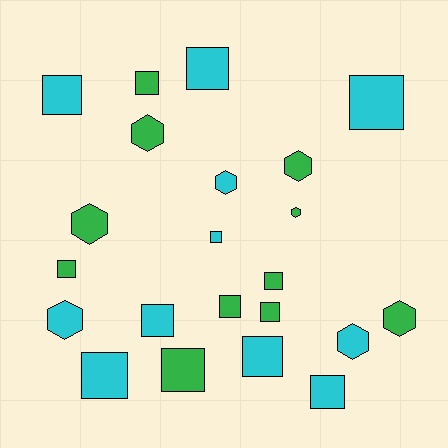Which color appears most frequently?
Green, with 11 objects.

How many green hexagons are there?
There are 5 green hexagons.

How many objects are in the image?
There are 22 objects.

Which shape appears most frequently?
Square, with 14 objects.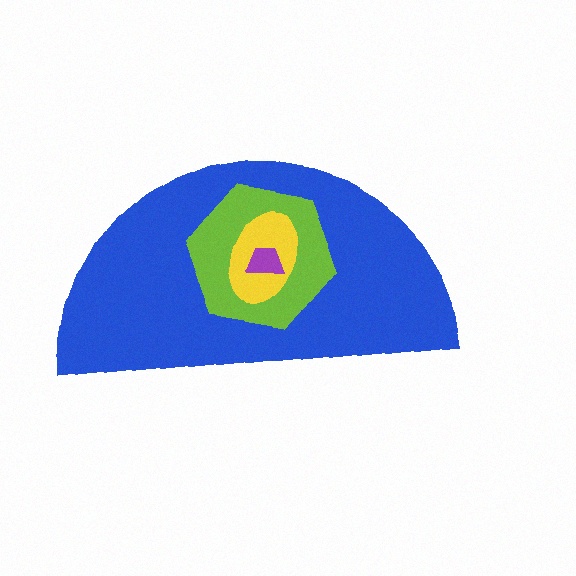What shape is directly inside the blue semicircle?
The lime hexagon.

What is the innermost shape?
The purple trapezoid.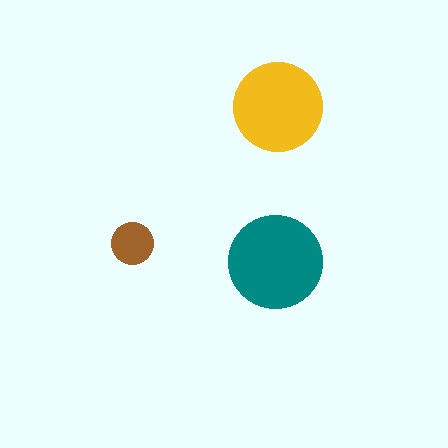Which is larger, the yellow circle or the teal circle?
The teal one.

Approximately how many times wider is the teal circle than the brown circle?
About 2 times wider.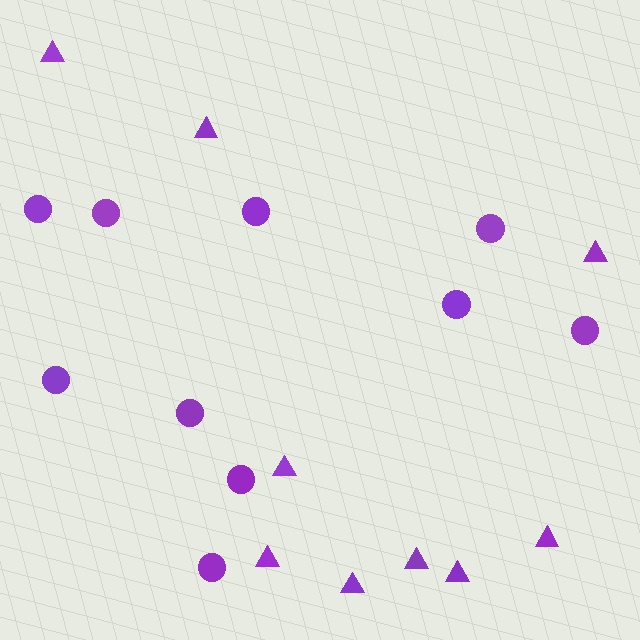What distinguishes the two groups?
There are 2 groups: one group of triangles (9) and one group of circles (10).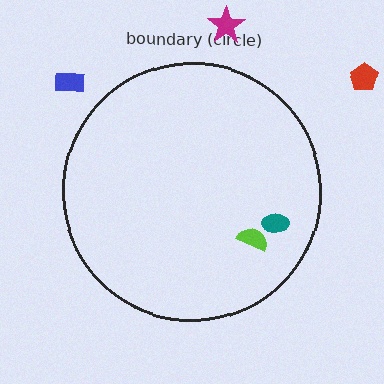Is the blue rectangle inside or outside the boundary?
Outside.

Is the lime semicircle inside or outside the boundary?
Inside.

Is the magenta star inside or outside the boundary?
Outside.